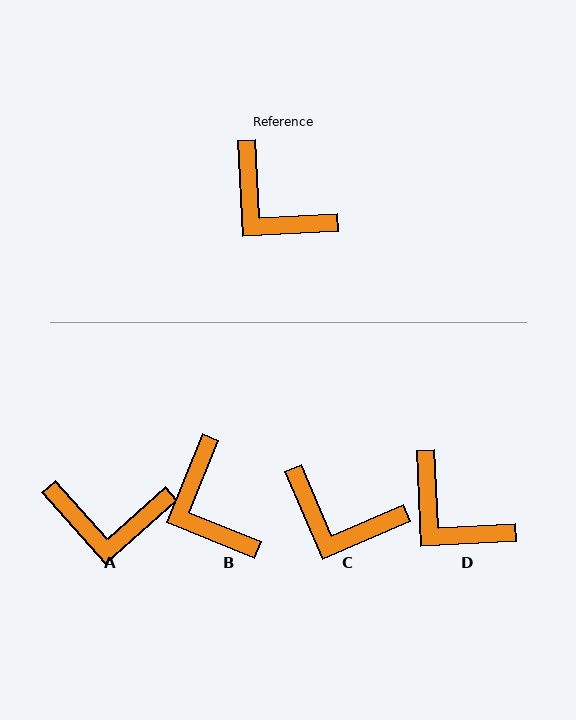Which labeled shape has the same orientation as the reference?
D.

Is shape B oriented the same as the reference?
No, it is off by about 25 degrees.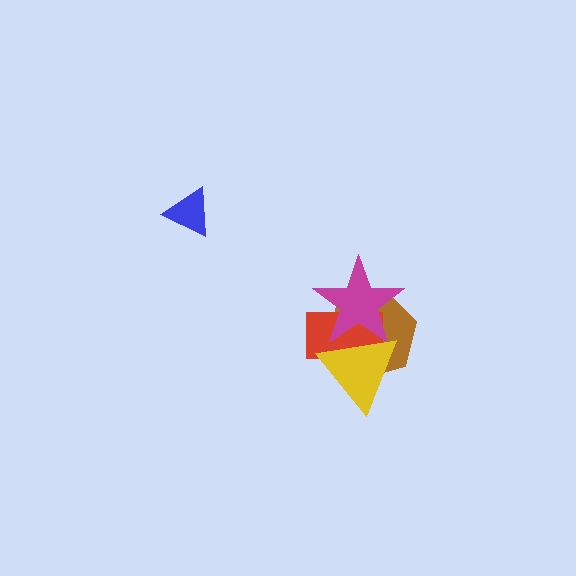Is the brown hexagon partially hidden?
Yes, it is partially covered by another shape.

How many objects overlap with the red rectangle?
3 objects overlap with the red rectangle.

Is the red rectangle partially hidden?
Yes, it is partially covered by another shape.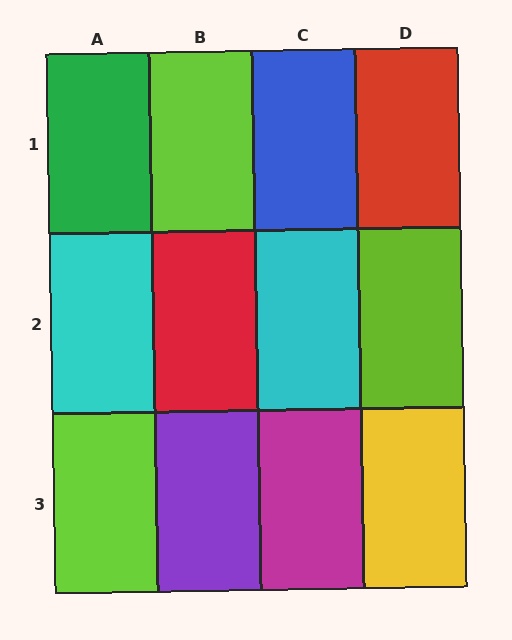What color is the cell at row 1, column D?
Red.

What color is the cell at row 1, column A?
Green.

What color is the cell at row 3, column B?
Purple.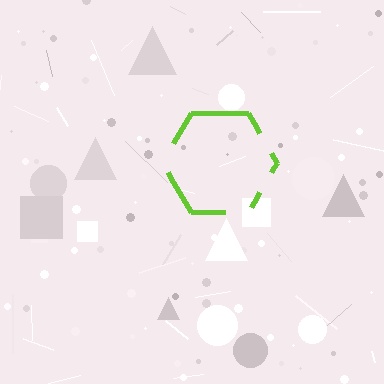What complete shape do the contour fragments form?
The contour fragments form a hexagon.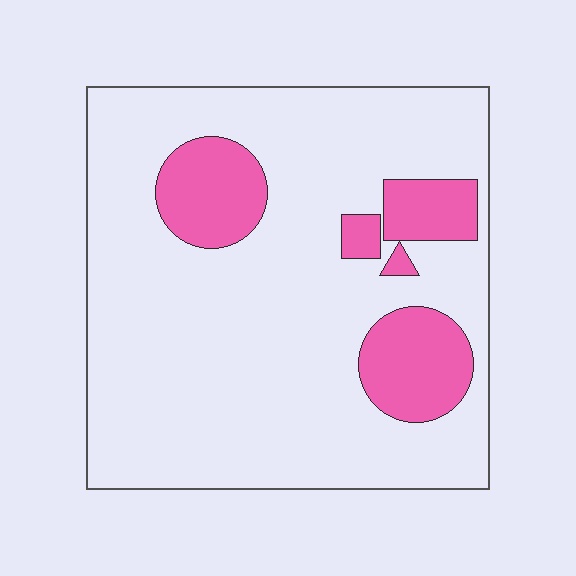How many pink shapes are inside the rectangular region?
5.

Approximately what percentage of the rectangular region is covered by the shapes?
Approximately 20%.